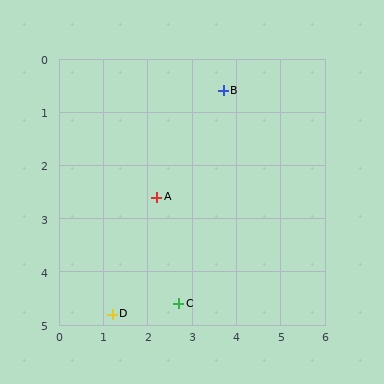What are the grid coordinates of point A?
Point A is at approximately (2.2, 2.6).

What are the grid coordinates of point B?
Point B is at approximately (3.7, 0.6).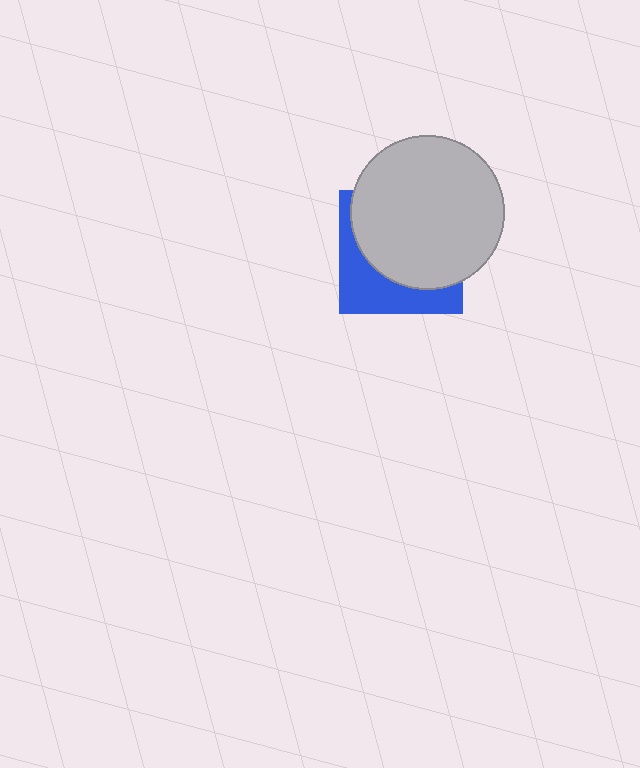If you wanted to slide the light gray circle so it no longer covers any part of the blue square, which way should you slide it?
Slide it toward the upper-right — that is the most direct way to separate the two shapes.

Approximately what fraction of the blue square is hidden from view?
Roughly 65% of the blue square is hidden behind the light gray circle.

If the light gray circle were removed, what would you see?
You would see the complete blue square.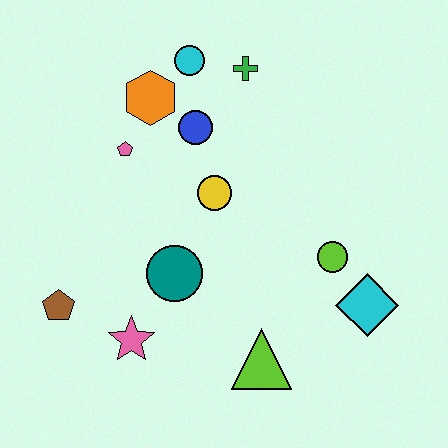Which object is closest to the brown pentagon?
The pink star is closest to the brown pentagon.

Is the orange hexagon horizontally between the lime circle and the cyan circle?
No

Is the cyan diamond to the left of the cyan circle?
No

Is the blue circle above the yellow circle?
Yes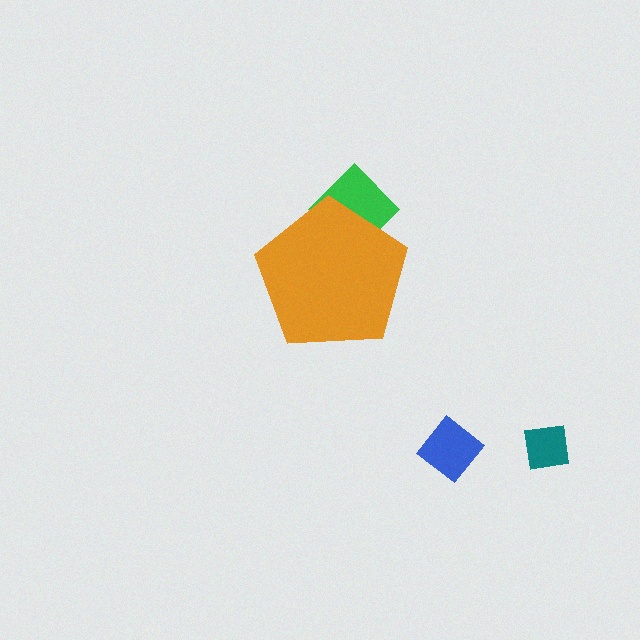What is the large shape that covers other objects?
An orange pentagon.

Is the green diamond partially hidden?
Yes, the green diamond is partially hidden behind the orange pentagon.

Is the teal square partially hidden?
No, the teal square is fully visible.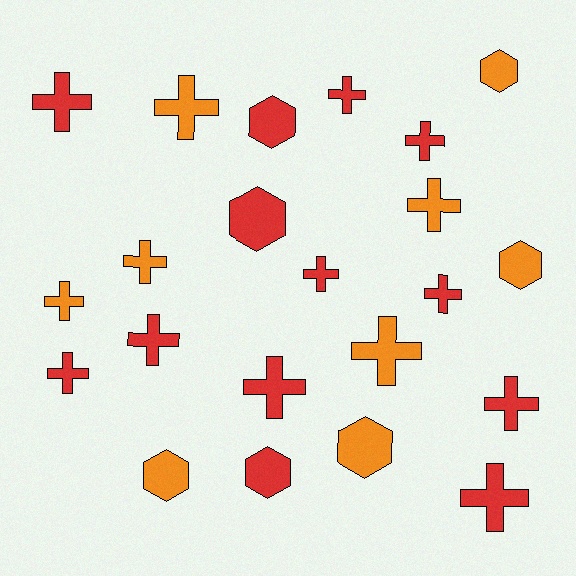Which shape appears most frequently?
Cross, with 15 objects.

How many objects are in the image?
There are 22 objects.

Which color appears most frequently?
Red, with 13 objects.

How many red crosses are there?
There are 10 red crosses.